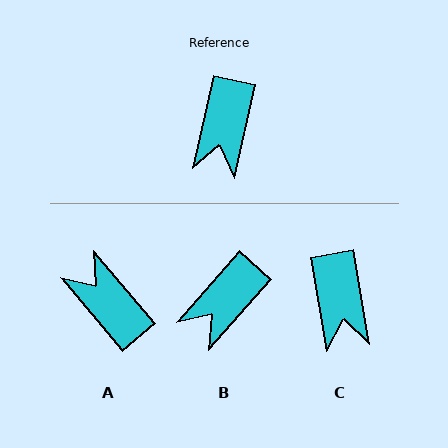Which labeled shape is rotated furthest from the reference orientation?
A, about 127 degrees away.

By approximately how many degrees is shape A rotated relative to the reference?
Approximately 127 degrees clockwise.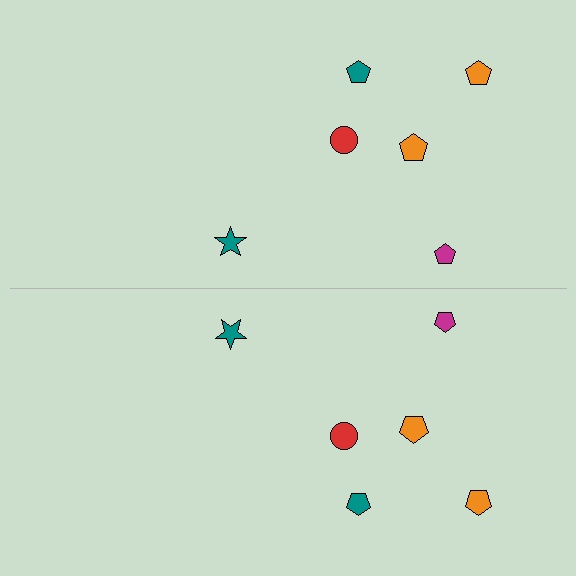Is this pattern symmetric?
Yes, this pattern has bilateral (reflection) symmetry.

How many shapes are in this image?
There are 12 shapes in this image.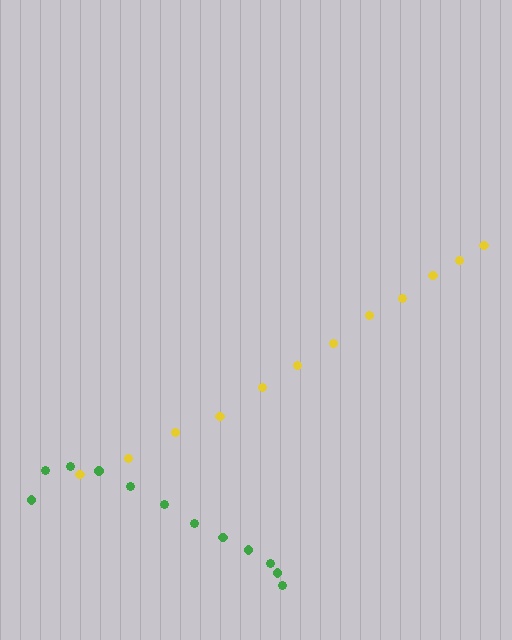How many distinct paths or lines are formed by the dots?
There are 2 distinct paths.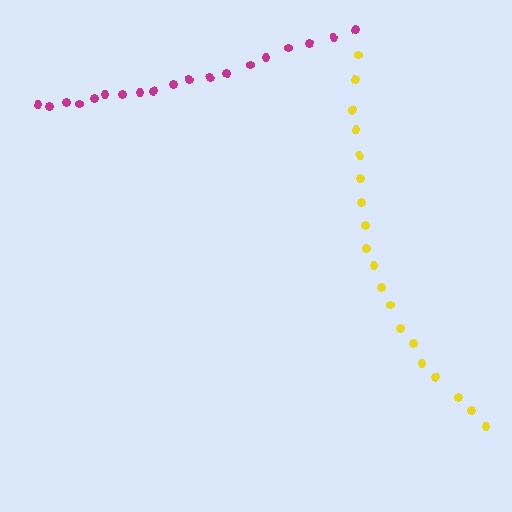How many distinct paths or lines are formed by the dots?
There are 2 distinct paths.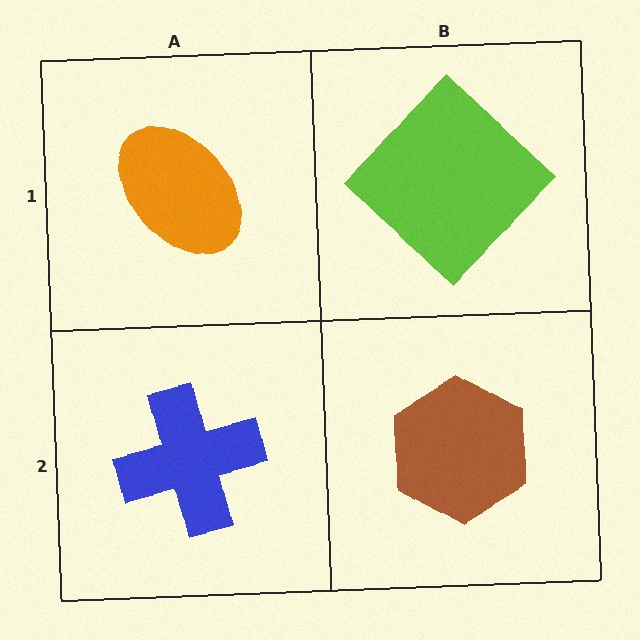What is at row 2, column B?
A brown hexagon.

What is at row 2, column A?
A blue cross.